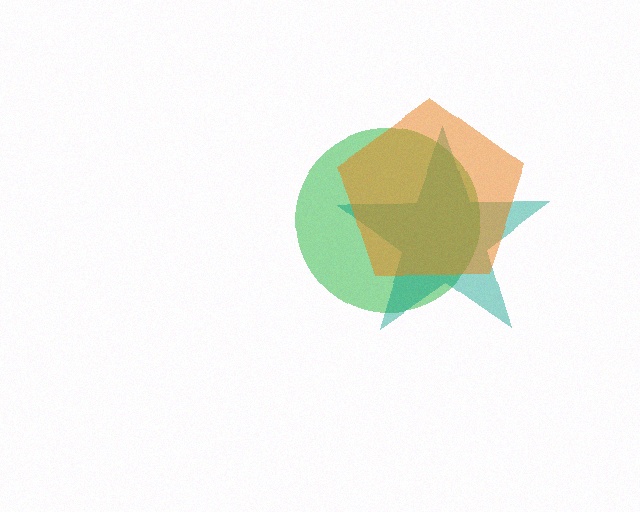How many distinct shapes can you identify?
There are 3 distinct shapes: a green circle, a teal star, an orange pentagon.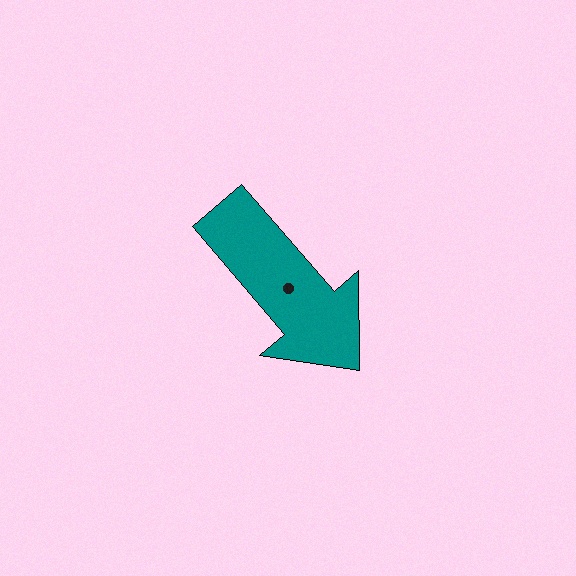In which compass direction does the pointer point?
Southeast.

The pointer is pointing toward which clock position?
Roughly 5 o'clock.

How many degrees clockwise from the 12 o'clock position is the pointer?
Approximately 139 degrees.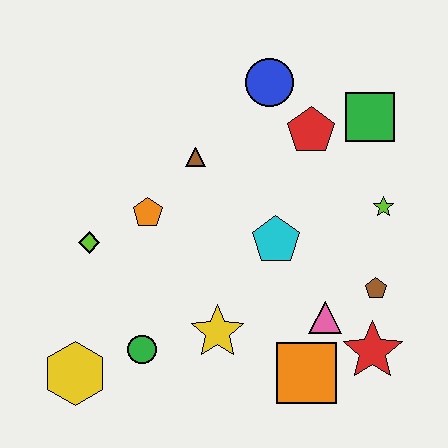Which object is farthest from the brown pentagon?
The yellow hexagon is farthest from the brown pentagon.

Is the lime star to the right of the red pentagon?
Yes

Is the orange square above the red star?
No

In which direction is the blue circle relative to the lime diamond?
The blue circle is to the right of the lime diamond.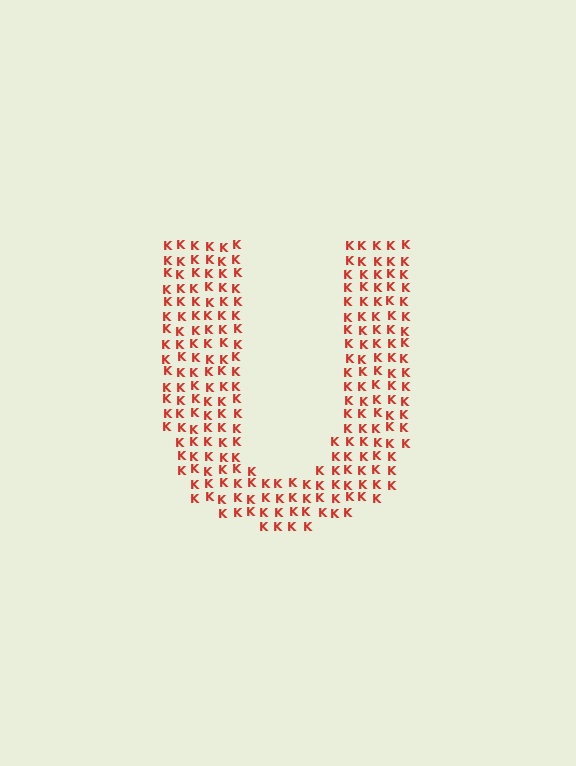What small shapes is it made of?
It is made of small letter K's.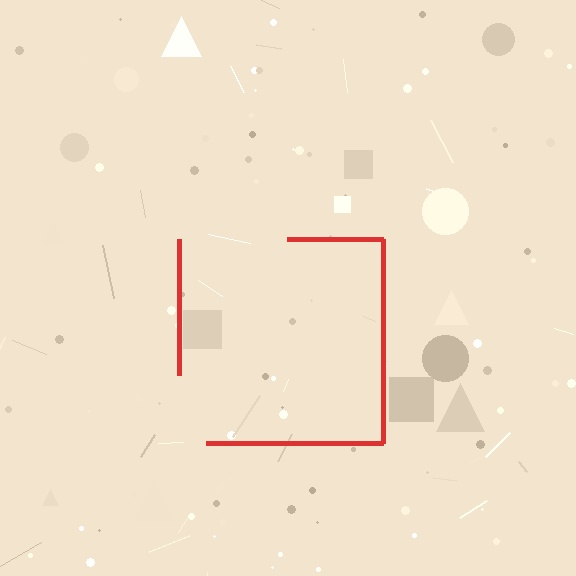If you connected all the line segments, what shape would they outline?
They would outline a square.